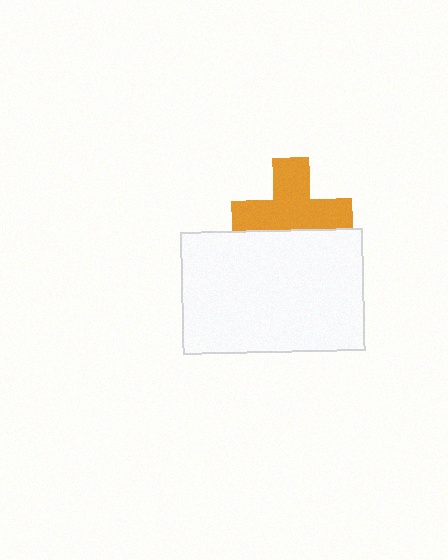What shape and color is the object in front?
The object in front is a white rectangle.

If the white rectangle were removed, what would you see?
You would see the complete orange cross.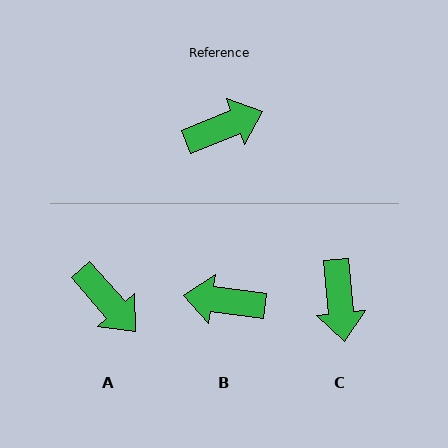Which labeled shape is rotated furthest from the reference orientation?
B, about 150 degrees away.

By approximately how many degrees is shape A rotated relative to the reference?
Approximately 71 degrees clockwise.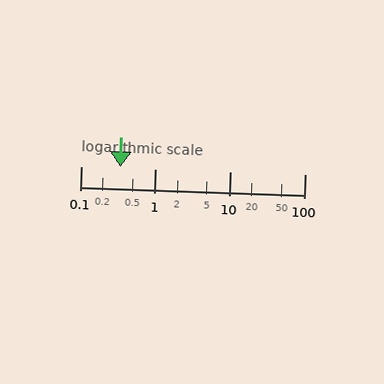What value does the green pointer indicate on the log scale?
The pointer indicates approximately 0.34.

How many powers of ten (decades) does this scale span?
The scale spans 3 decades, from 0.1 to 100.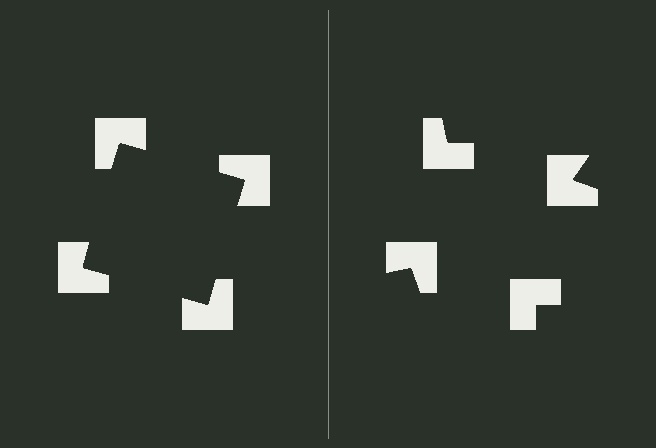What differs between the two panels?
The notched squares are positioned identically on both sides; only the wedge orientations differ. On the left they align to a square; on the right they are misaligned.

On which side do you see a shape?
An illusory square appears on the left side. On the right side the wedge cuts are rotated, so no coherent shape forms.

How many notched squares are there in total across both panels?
8 — 4 on each side.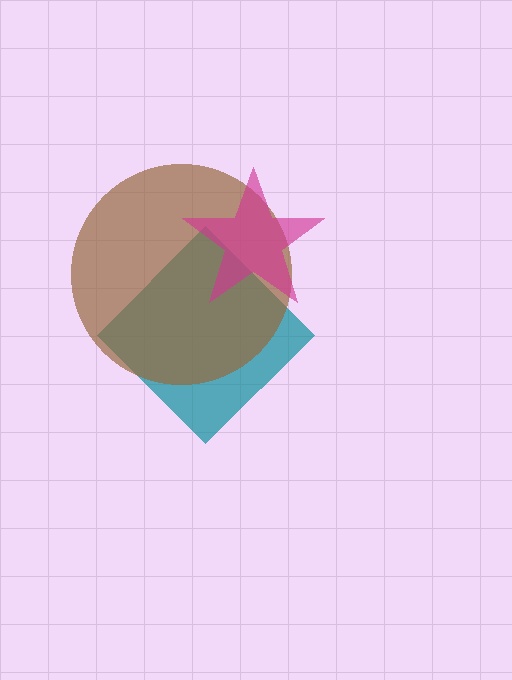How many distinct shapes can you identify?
There are 3 distinct shapes: a teal diamond, a brown circle, a magenta star.